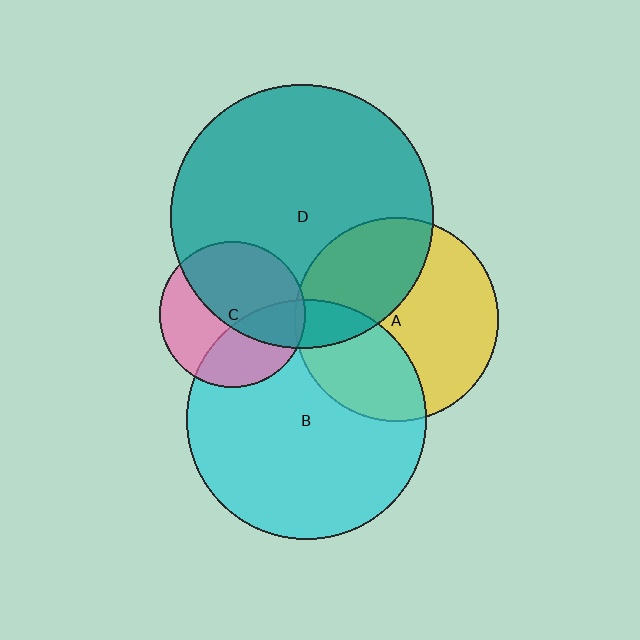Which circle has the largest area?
Circle D (teal).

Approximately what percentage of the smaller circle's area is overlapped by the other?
Approximately 10%.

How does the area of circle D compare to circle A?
Approximately 1.7 times.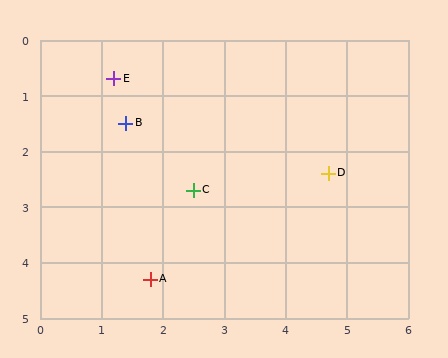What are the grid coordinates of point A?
Point A is at approximately (1.8, 4.3).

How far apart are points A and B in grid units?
Points A and B are about 2.8 grid units apart.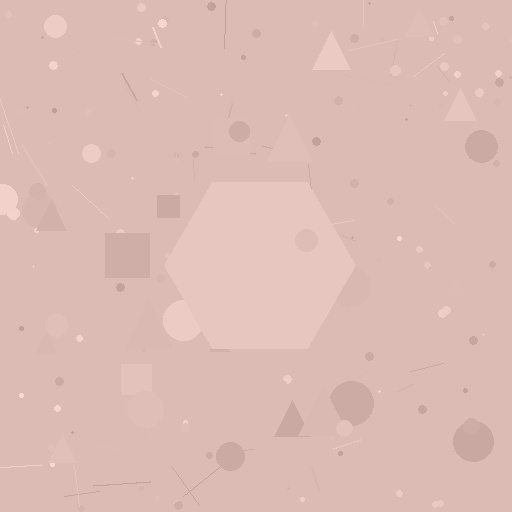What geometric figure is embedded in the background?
A hexagon is embedded in the background.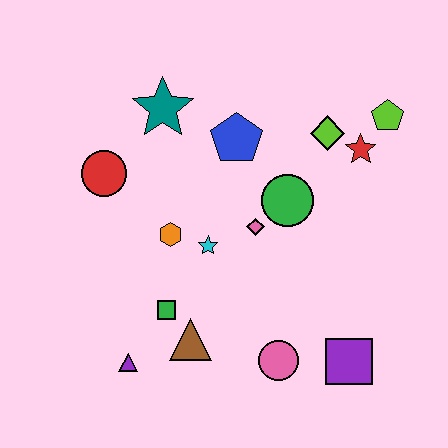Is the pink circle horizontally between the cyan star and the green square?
No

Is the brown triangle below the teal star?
Yes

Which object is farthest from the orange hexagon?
The lime pentagon is farthest from the orange hexagon.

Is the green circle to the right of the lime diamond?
No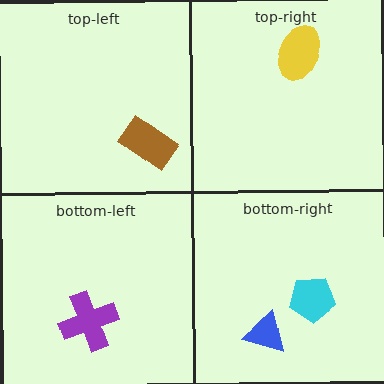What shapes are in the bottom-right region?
The blue triangle, the cyan pentagon.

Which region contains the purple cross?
The bottom-left region.